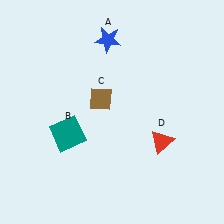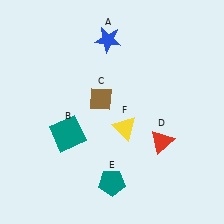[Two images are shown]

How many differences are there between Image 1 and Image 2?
There are 2 differences between the two images.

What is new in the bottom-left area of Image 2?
A teal pentagon (E) was added in the bottom-left area of Image 2.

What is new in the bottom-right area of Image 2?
A yellow triangle (F) was added in the bottom-right area of Image 2.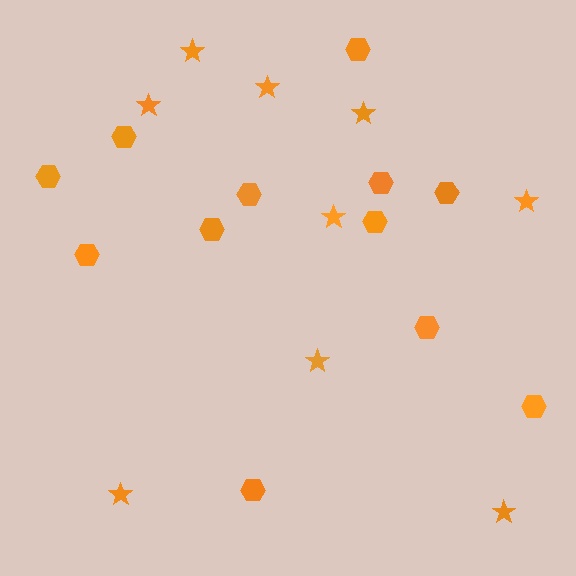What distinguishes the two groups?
There are 2 groups: one group of stars (9) and one group of hexagons (12).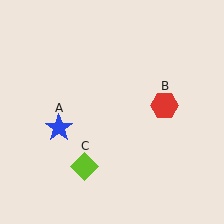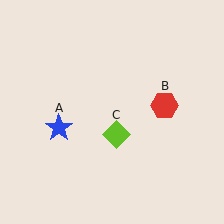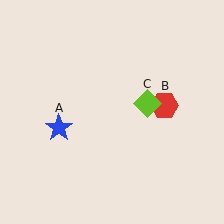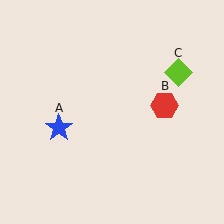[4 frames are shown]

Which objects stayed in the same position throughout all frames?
Blue star (object A) and red hexagon (object B) remained stationary.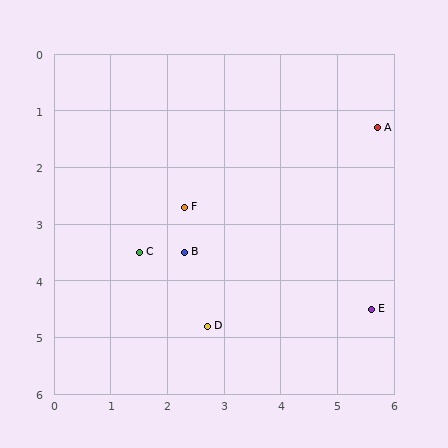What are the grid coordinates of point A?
Point A is at approximately (5.7, 1.3).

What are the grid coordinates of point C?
Point C is at approximately (1.5, 3.5).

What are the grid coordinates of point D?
Point D is at approximately (2.7, 4.8).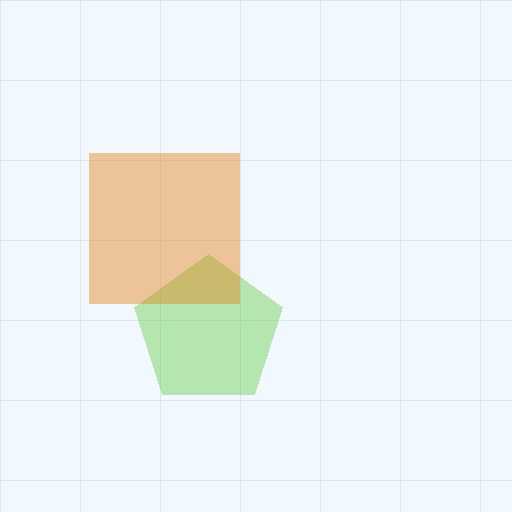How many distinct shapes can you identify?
There are 2 distinct shapes: a lime pentagon, an orange square.